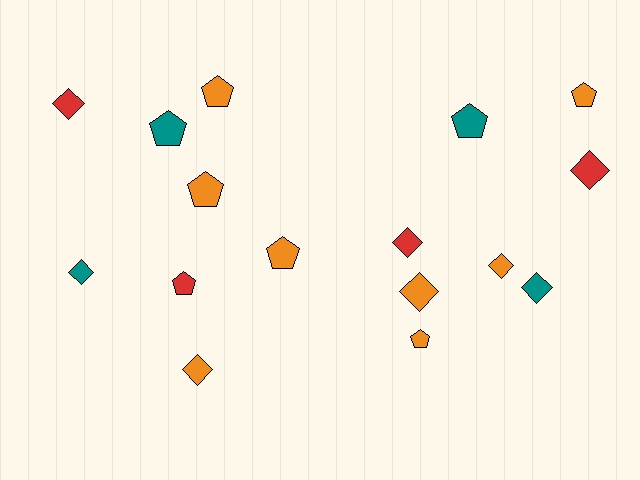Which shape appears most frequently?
Pentagon, with 8 objects.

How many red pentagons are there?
There is 1 red pentagon.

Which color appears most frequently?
Orange, with 8 objects.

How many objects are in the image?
There are 16 objects.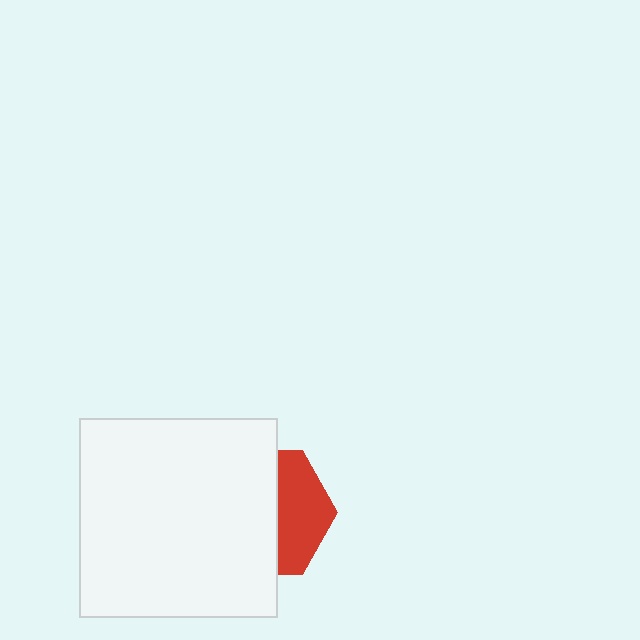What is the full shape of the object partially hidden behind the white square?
The partially hidden object is a red hexagon.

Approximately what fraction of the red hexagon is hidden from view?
Roughly 60% of the red hexagon is hidden behind the white square.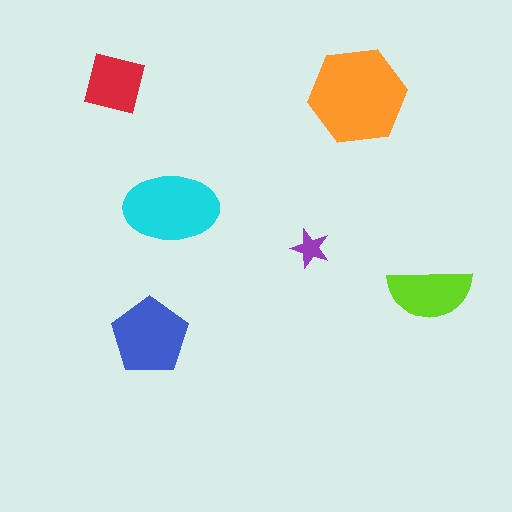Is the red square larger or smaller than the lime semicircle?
Smaller.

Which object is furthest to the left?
The red square is leftmost.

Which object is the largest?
The orange hexagon.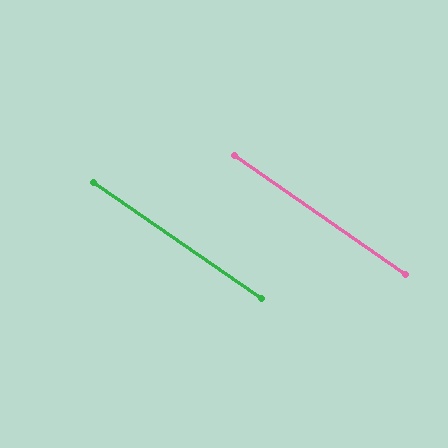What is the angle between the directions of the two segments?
Approximately 0 degrees.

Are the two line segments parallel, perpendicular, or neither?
Parallel — their directions differ by only 0.3°.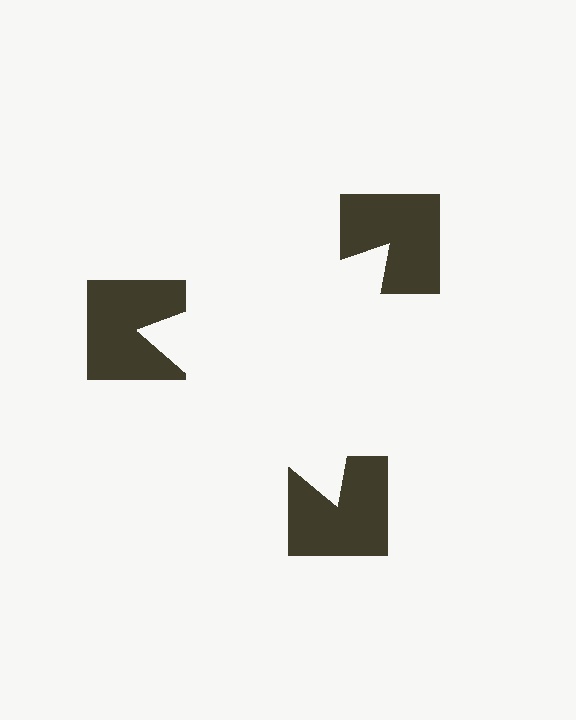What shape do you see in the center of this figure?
An illusory triangle — its edges are inferred from the aligned wedge cuts in the notched squares, not physically drawn.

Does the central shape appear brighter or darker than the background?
It typically appears slightly brighter than the background, even though no actual brightness change is drawn.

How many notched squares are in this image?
There are 3 — one at each vertex of the illusory triangle.